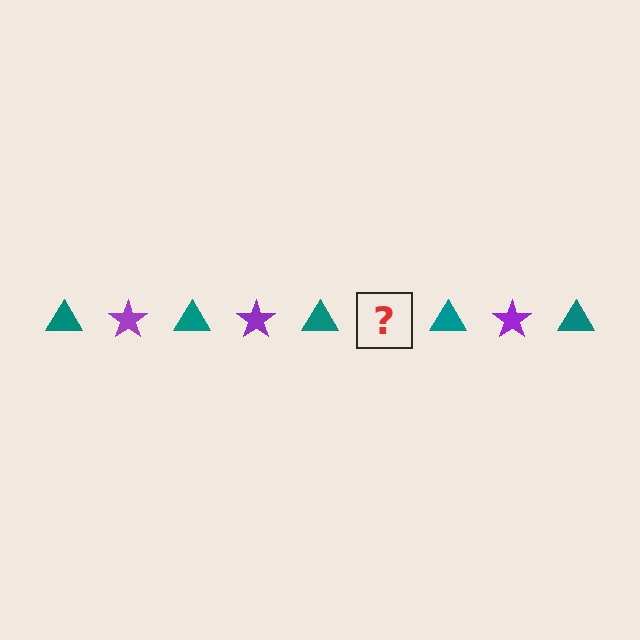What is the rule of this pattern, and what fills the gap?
The rule is that the pattern alternates between teal triangle and purple star. The gap should be filled with a purple star.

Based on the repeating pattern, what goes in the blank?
The blank should be a purple star.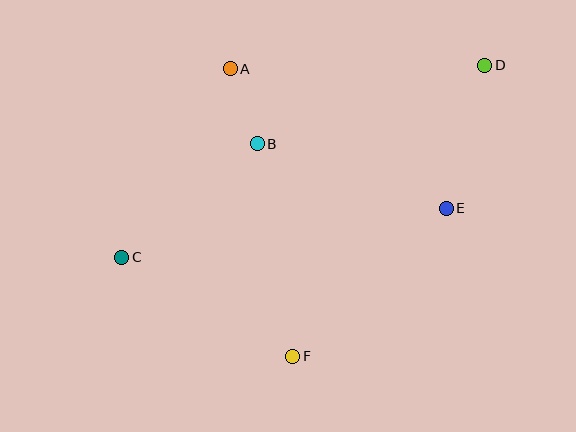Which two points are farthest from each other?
Points C and D are farthest from each other.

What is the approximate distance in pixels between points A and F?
The distance between A and F is approximately 294 pixels.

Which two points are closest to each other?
Points A and B are closest to each other.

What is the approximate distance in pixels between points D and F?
The distance between D and F is approximately 349 pixels.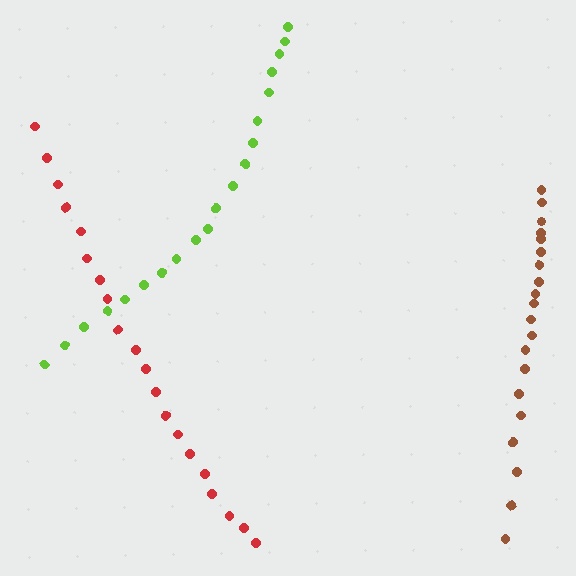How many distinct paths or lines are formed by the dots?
There are 3 distinct paths.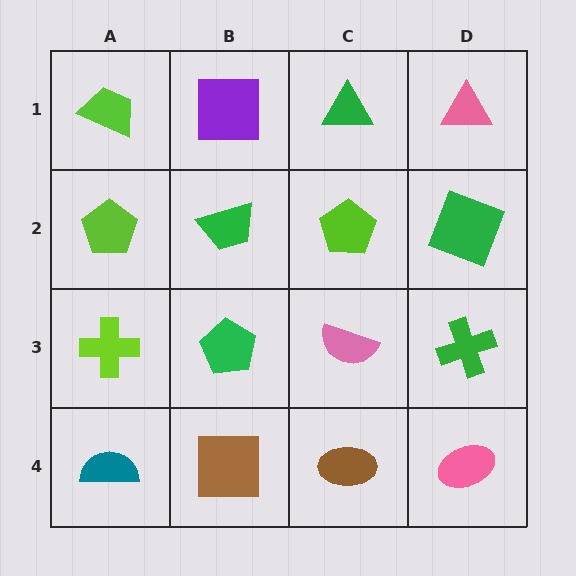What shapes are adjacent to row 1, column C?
A lime pentagon (row 2, column C), a purple square (row 1, column B), a pink triangle (row 1, column D).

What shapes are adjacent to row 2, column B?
A purple square (row 1, column B), a green pentagon (row 3, column B), a lime pentagon (row 2, column A), a lime pentagon (row 2, column C).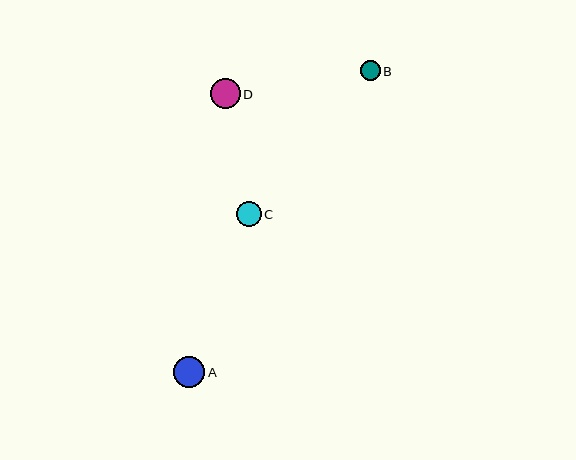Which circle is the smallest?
Circle B is the smallest with a size of approximately 20 pixels.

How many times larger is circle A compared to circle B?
Circle A is approximately 1.6 times the size of circle B.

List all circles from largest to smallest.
From largest to smallest: A, D, C, B.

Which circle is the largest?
Circle A is the largest with a size of approximately 31 pixels.